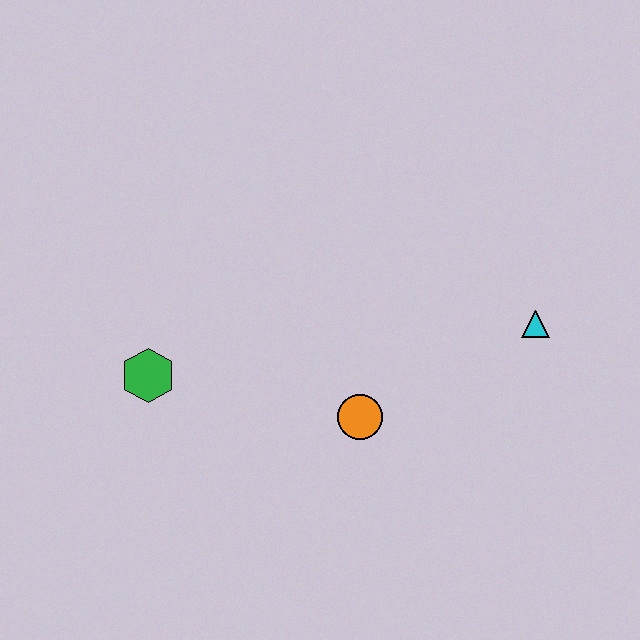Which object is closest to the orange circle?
The cyan triangle is closest to the orange circle.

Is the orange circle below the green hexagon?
Yes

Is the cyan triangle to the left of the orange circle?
No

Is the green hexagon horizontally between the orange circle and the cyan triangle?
No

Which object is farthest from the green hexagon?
The cyan triangle is farthest from the green hexagon.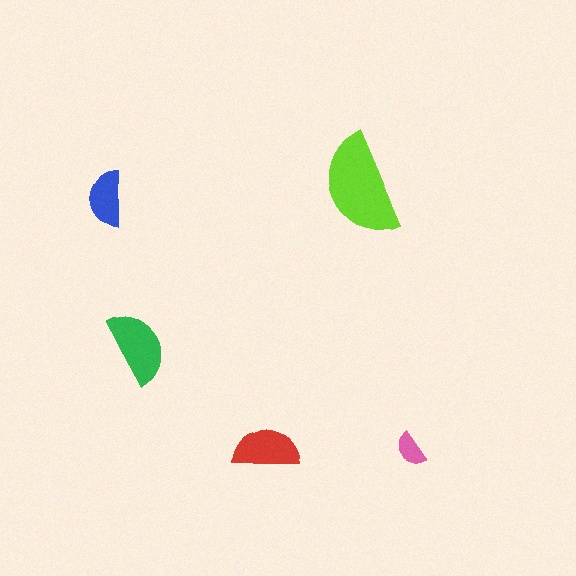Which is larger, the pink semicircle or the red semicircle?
The red one.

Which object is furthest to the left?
The blue semicircle is leftmost.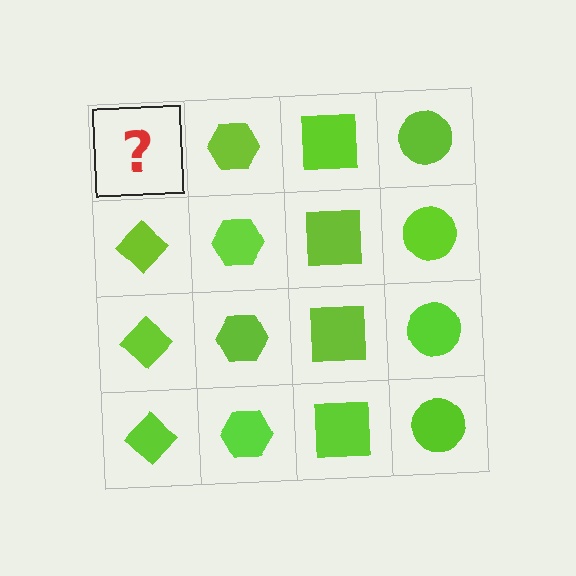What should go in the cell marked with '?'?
The missing cell should contain a lime diamond.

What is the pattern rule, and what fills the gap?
The rule is that each column has a consistent shape. The gap should be filled with a lime diamond.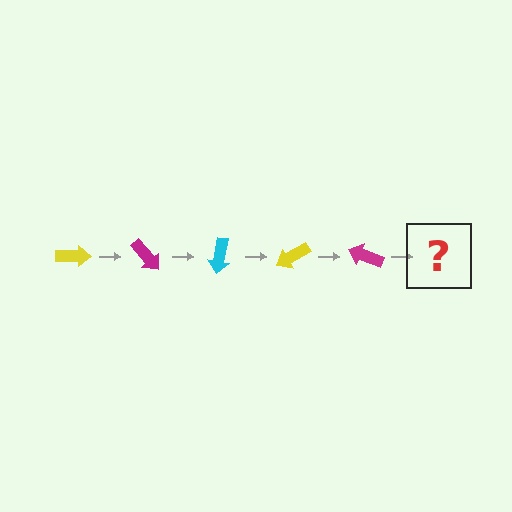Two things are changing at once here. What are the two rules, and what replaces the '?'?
The two rules are that it rotates 50 degrees each step and the color cycles through yellow, magenta, and cyan. The '?' should be a cyan arrow, rotated 250 degrees from the start.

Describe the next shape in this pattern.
It should be a cyan arrow, rotated 250 degrees from the start.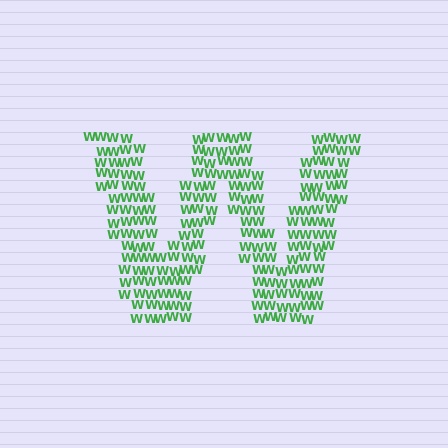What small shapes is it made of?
It is made of small letter W's.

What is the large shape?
The large shape is the letter W.